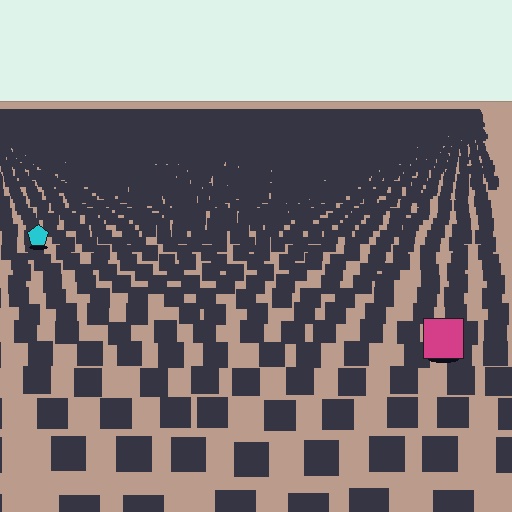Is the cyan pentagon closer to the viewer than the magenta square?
No. The magenta square is closer — you can tell from the texture gradient: the ground texture is coarser near it.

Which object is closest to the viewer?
The magenta square is closest. The texture marks near it are larger and more spread out.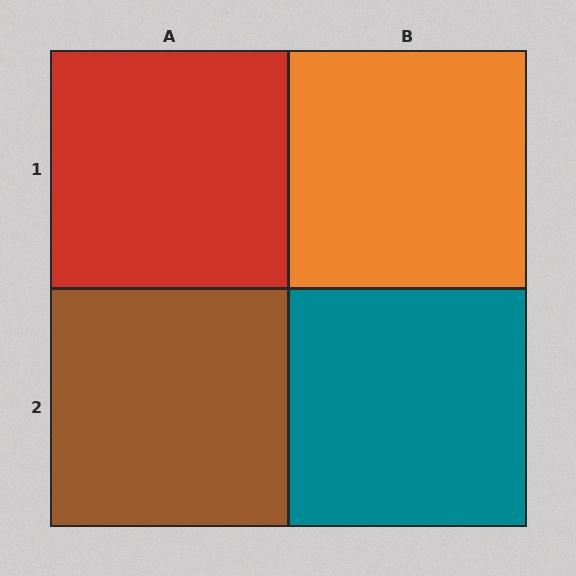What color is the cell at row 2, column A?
Brown.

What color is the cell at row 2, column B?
Teal.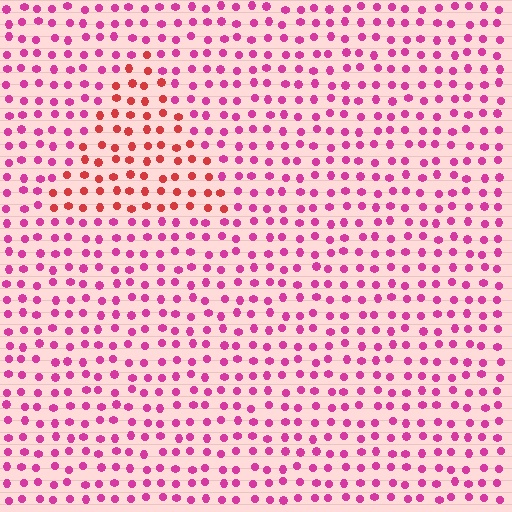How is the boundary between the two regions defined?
The boundary is defined purely by a slight shift in hue (about 38 degrees). Spacing, size, and orientation are identical on both sides.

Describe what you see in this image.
The image is filled with small magenta elements in a uniform arrangement. A triangle-shaped region is visible where the elements are tinted to a slightly different hue, forming a subtle color boundary.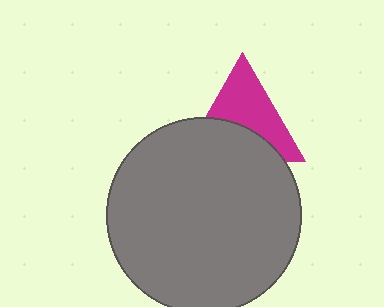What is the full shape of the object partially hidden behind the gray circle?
The partially hidden object is a magenta triangle.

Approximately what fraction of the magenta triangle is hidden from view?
Roughly 44% of the magenta triangle is hidden behind the gray circle.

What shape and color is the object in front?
The object in front is a gray circle.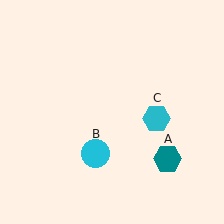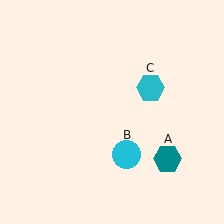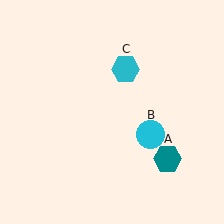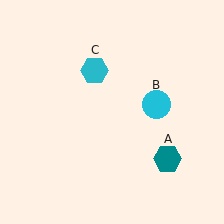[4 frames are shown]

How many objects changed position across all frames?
2 objects changed position: cyan circle (object B), cyan hexagon (object C).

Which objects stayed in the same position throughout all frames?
Teal hexagon (object A) remained stationary.